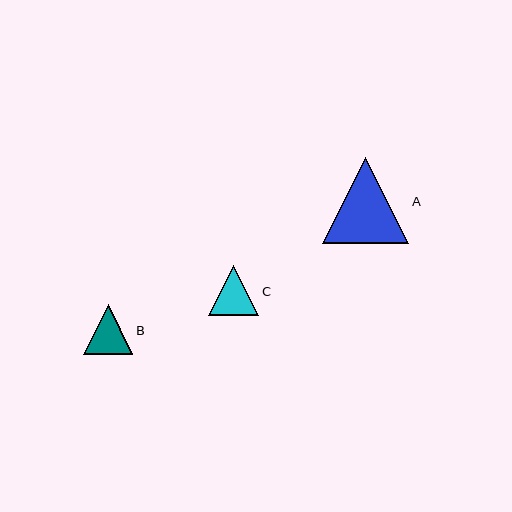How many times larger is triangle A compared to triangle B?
Triangle A is approximately 1.8 times the size of triangle B.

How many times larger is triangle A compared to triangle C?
Triangle A is approximately 1.7 times the size of triangle C.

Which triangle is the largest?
Triangle A is the largest with a size of approximately 87 pixels.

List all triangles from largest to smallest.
From largest to smallest: A, C, B.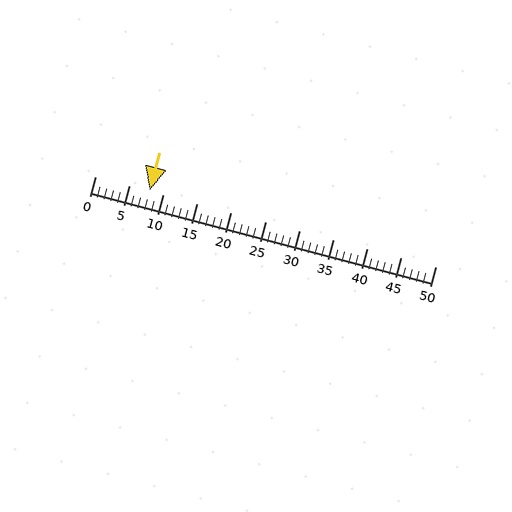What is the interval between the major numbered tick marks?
The major tick marks are spaced 5 units apart.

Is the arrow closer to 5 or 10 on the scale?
The arrow is closer to 10.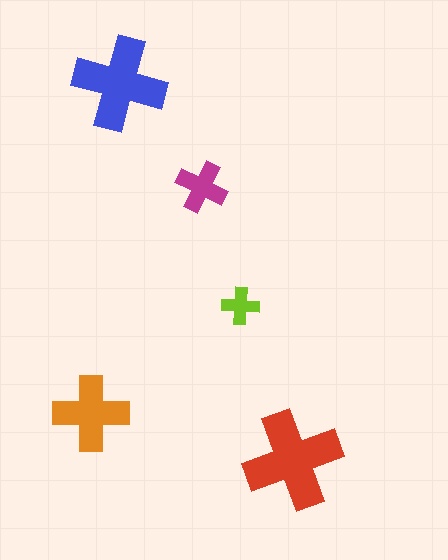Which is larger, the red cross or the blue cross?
The red one.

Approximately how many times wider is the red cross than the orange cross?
About 1.5 times wider.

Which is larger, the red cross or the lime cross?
The red one.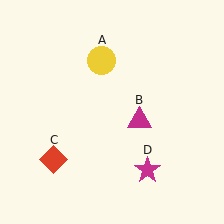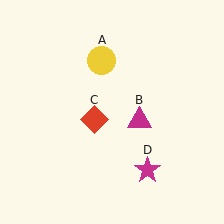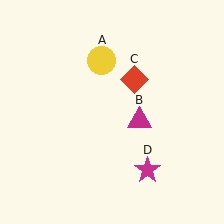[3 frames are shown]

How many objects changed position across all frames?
1 object changed position: red diamond (object C).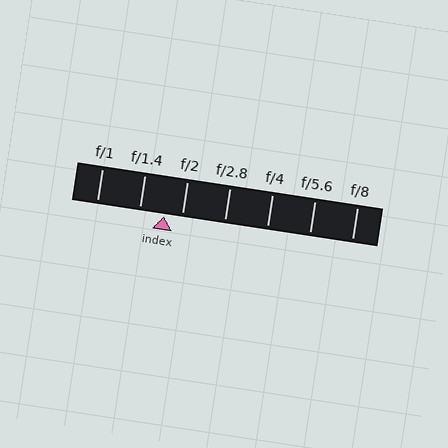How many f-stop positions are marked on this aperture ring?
There are 7 f-stop positions marked.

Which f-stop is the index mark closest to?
The index mark is closest to f/2.